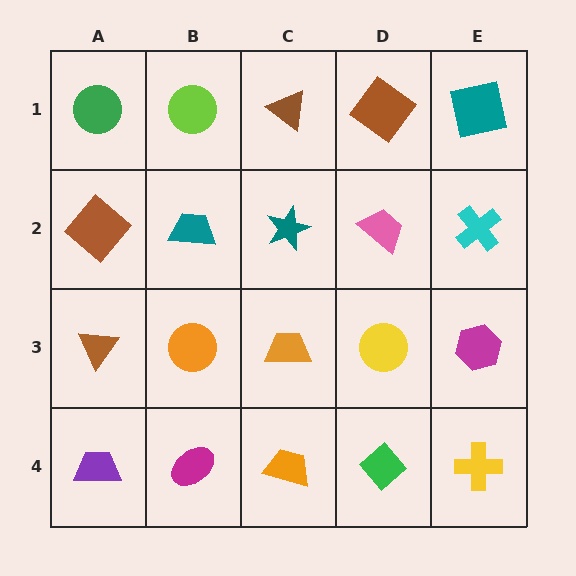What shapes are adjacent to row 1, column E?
A cyan cross (row 2, column E), a brown diamond (row 1, column D).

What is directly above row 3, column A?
A brown diamond.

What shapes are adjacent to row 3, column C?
A teal star (row 2, column C), an orange trapezoid (row 4, column C), an orange circle (row 3, column B), a yellow circle (row 3, column D).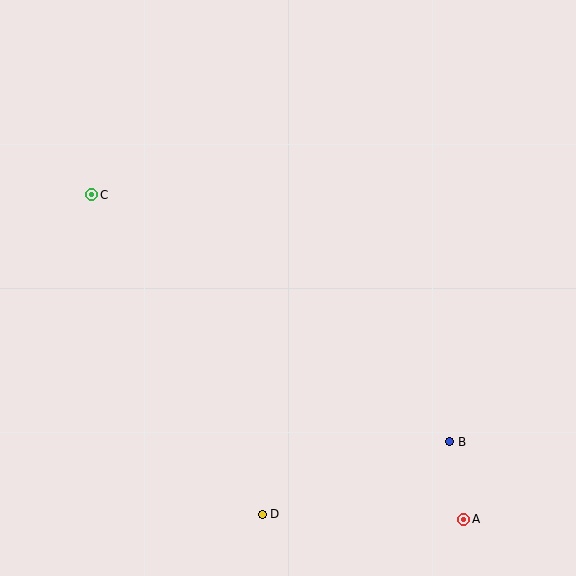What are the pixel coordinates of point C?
Point C is at (92, 195).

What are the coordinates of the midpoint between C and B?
The midpoint between C and B is at (271, 318).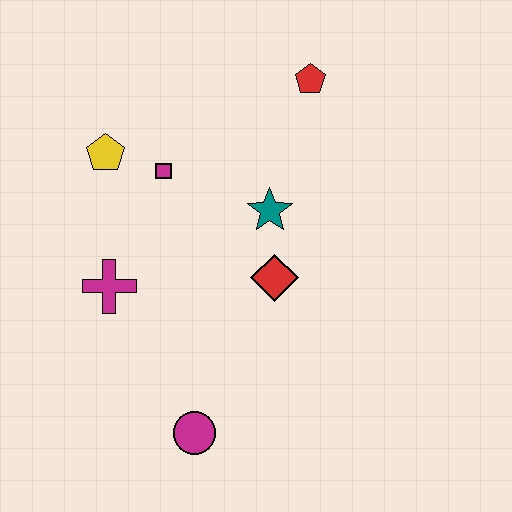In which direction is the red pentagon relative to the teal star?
The red pentagon is above the teal star.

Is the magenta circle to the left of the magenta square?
No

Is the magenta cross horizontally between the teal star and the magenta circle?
No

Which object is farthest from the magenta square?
The magenta circle is farthest from the magenta square.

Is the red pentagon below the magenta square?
No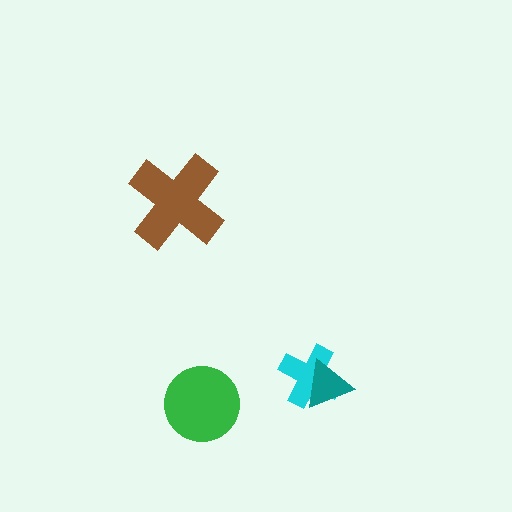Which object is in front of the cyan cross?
The teal triangle is in front of the cyan cross.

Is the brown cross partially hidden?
No, no other shape covers it.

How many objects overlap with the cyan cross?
1 object overlaps with the cyan cross.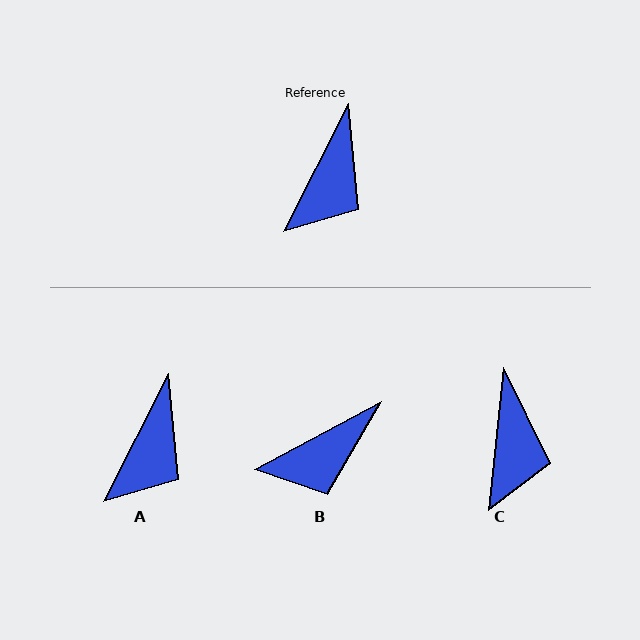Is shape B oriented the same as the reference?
No, it is off by about 35 degrees.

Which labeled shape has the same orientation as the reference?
A.